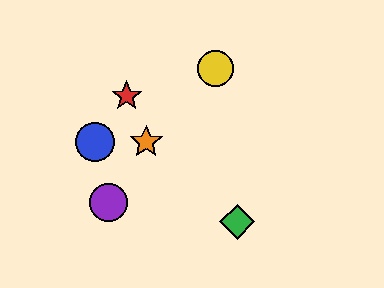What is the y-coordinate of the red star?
The red star is at y≈96.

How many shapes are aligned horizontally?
2 shapes (the blue circle, the orange star) are aligned horizontally.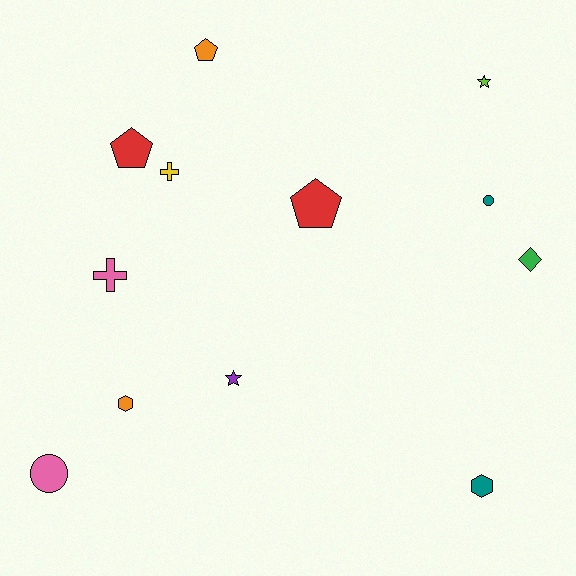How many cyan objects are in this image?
There are no cyan objects.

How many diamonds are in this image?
There is 1 diamond.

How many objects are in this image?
There are 12 objects.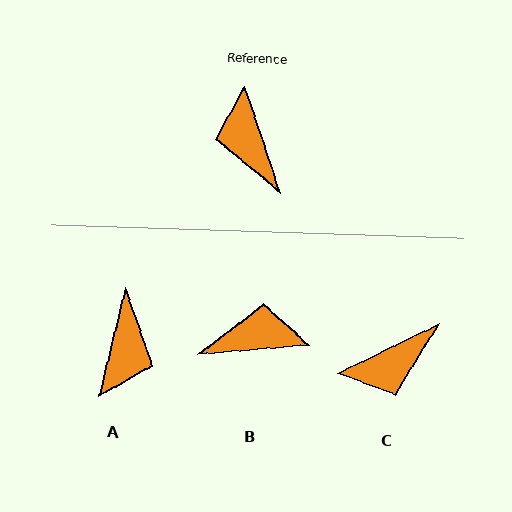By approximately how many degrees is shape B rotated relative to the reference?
Approximately 103 degrees clockwise.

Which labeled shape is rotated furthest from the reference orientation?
A, about 148 degrees away.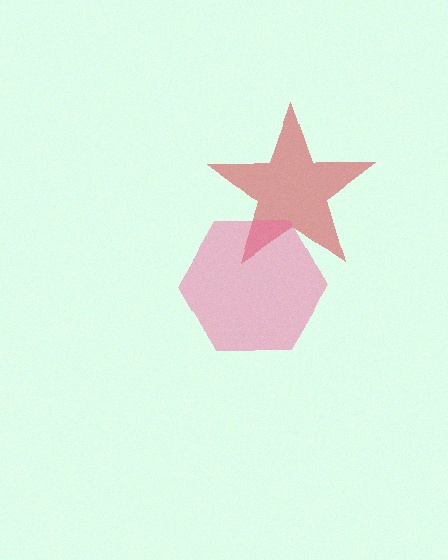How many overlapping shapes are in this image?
There are 2 overlapping shapes in the image.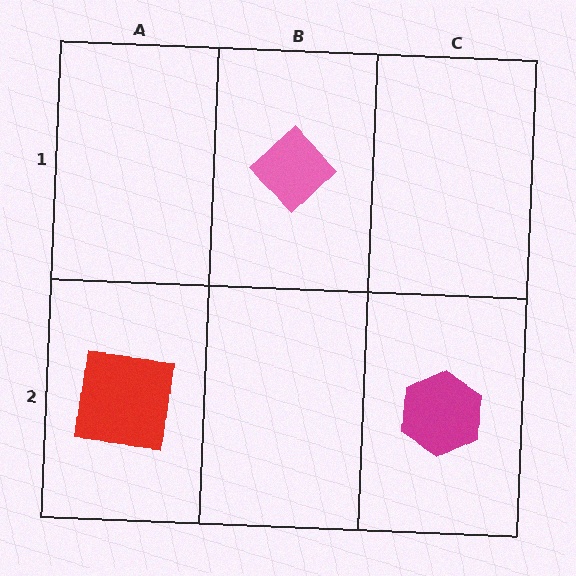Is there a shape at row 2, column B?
No, that cell is empty.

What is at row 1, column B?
A pink diamond.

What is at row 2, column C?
A magenta hexagon.